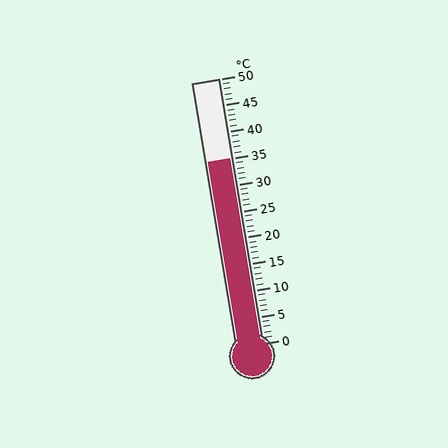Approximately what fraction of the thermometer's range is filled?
The thermometer is filled to approximately 70% of its range.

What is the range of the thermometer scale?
The thermometer scale ranges from 0°C to 50°C.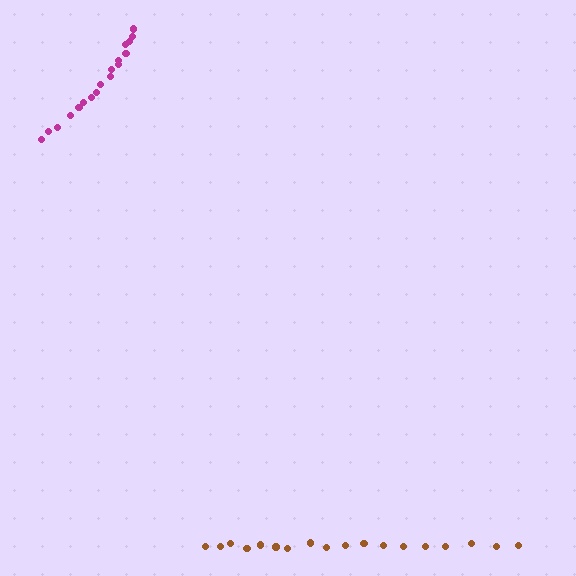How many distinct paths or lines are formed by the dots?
There are 2 distinct paths.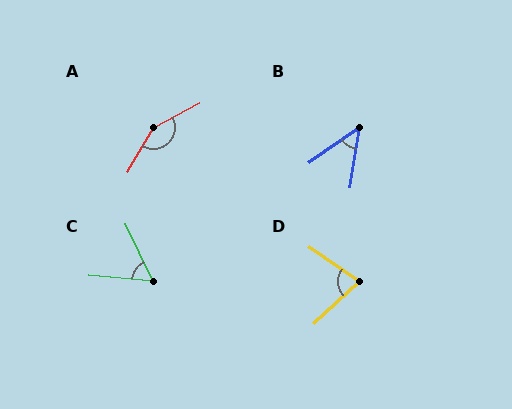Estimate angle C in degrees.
Approximately 59 degrees.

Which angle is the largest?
A, at approximately 148 degrees.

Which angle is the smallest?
B, at approximately 46 degrees.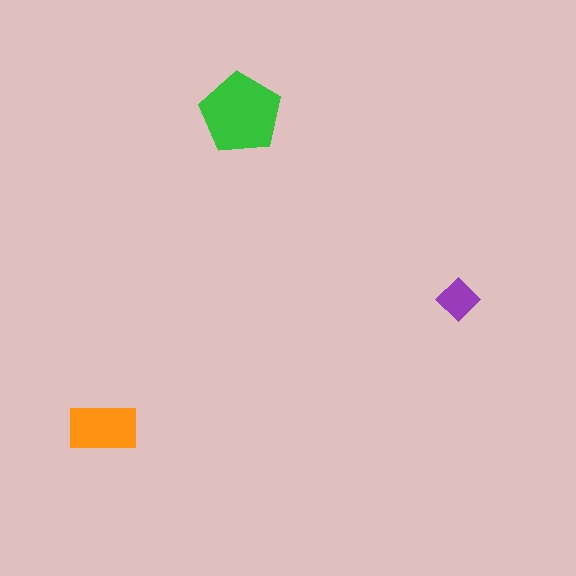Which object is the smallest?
The purple diamond.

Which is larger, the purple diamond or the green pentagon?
The green pentagon.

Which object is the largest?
The green pentagon.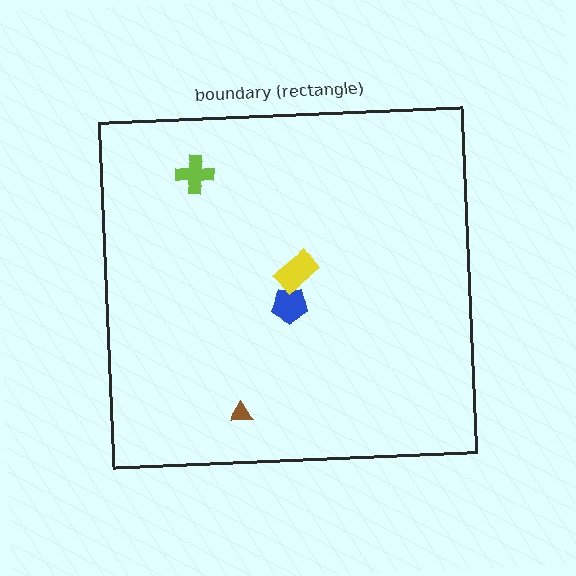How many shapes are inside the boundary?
4 inside, 0 outside.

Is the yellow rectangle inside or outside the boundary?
Inside.